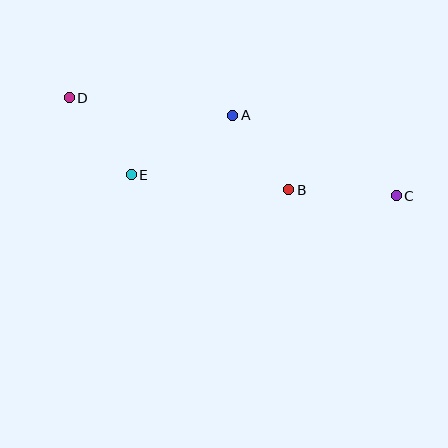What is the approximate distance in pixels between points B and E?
The distance between B and E is approximately 158 pixels.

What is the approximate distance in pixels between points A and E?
The distance between A and E is approximately 118 pixels.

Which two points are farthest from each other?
Points C and D are farthest from each other.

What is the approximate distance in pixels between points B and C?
The distance between B and C is approximately 107 pixels.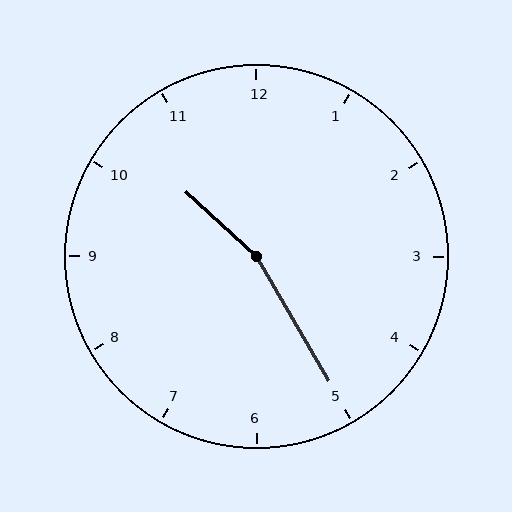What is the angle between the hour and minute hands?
Approximately 162 degrees.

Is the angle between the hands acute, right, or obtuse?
It is obtuse.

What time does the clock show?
10:25.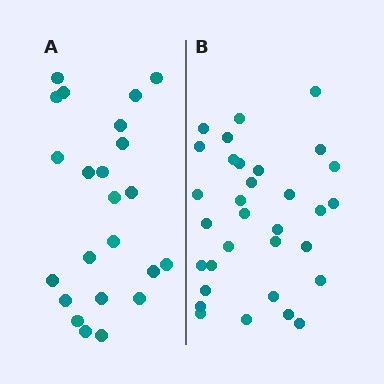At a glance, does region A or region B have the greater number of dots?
Region B (the right region) has more dots.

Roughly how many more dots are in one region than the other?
Region B has roughly 8 or so more dots than region A.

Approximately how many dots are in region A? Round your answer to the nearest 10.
About 20 dots. (The exact count is 23, which rounds to 20.)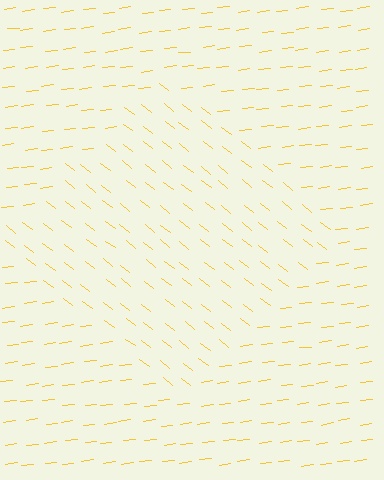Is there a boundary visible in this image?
Yes, there is a texture boundary formed by a change in line orientation.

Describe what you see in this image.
The image is filled with small yellow line segments. A diamond region in the image has lines oriented differently from the surrounding lines, creating a visible texture boundary.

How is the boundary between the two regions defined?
The boundary is defined purely by a change in line orientation (approximately 45 degrees difference). All lines are the same color and thickness.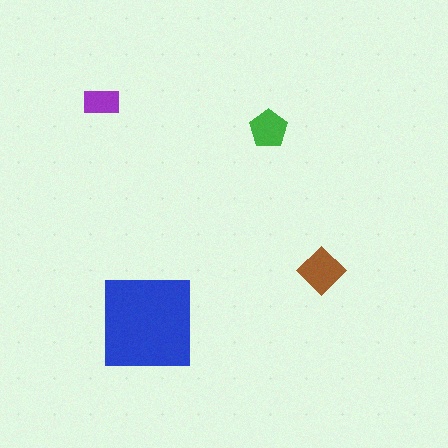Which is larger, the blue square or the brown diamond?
The blue square.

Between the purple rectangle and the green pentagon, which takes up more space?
The green pentagon.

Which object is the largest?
The blue square.